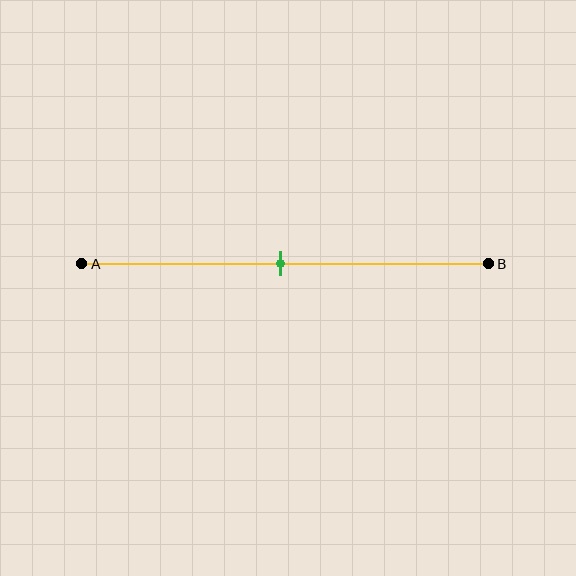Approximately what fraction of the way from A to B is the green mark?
The green mark is approximately 50% of the way from A to B.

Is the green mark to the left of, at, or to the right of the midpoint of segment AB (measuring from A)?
The green mark is approximately at the midpoint of segment AB.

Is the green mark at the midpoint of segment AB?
Yes, the mark is approximately at the midpoint.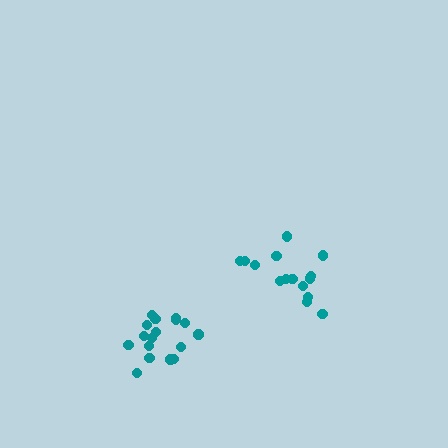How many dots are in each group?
Group 1: 16 dots, Group 2: 17 dots (33 total).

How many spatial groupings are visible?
There are 2 spatial groupings.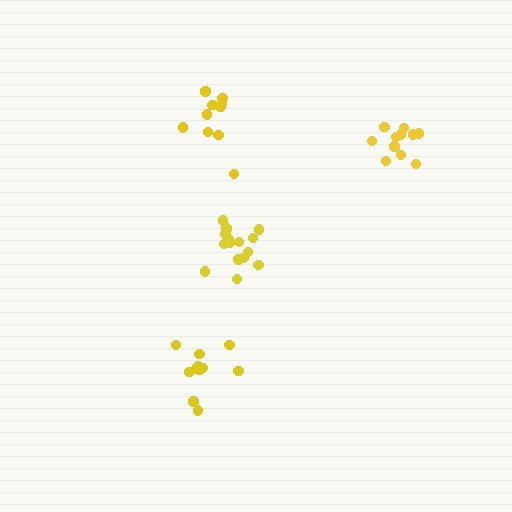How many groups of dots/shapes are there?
There are 4 groups.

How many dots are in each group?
Group 1: 12 dots, Group 2: 10 dots, Group 3: 15 dots, Group 4: 11 dots (48 total).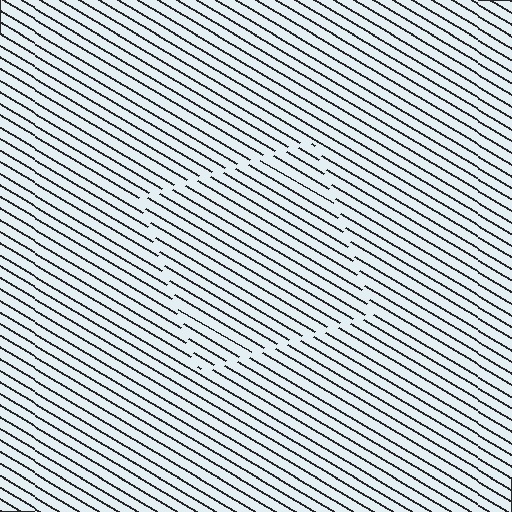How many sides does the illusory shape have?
4 sides — the line-ends trace a square.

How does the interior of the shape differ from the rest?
The interior of the shape contains the same grating, shifted by half a period — the contour is defined by the phase discontinuity where line-ends from the inner and outer gratings abut.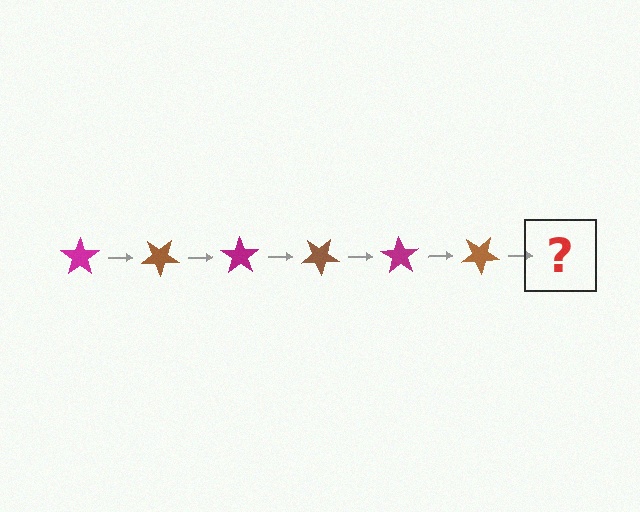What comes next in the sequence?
The next element should be a magenta star, rotated 210 degrees from the start.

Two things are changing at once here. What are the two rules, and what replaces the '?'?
The two rules are that it rotates 35 degrees each step and the color cycles through magenta and brown. The '?' should be a magenta star, rotated 210 degrees from the start.